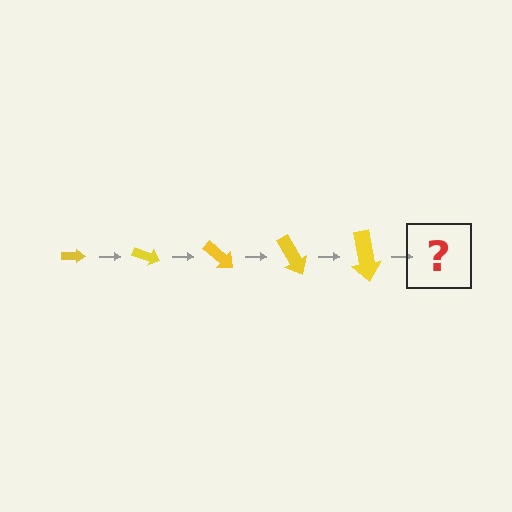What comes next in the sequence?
The next element should be an arrow, larger than the previous one and rotated 100 degrees from the start.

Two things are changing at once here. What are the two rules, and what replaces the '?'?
The two rules are that the arrow grows larger each step and it rotates 20 degrees each step. The '?' should be an arrow, larger than the previous one and rotated 100 degrees from the start.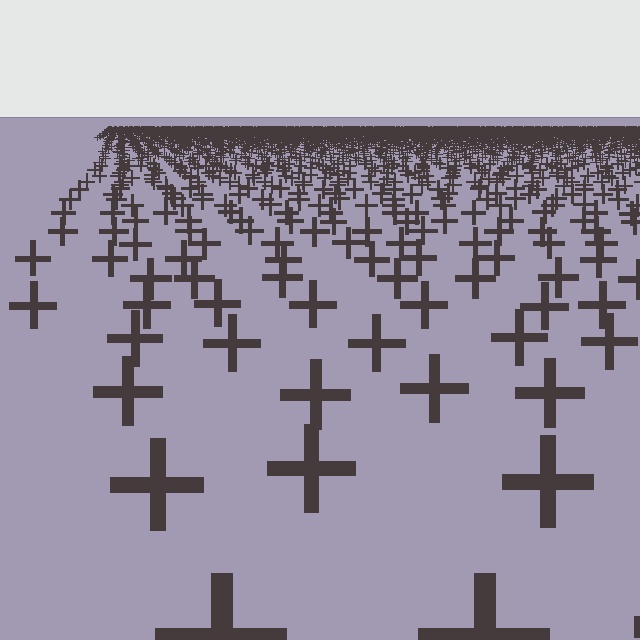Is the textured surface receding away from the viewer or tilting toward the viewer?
The surface is receding away from the viewer. Texture elements get smaller and denser toward the top.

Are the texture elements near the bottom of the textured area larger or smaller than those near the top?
Larger. Near the bottom, elements are closer to the viewer and appear at a bigger on-screen size.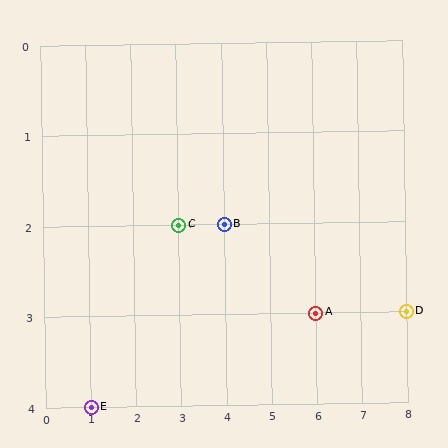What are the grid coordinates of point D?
Point D is at grid coordinates (8, 3).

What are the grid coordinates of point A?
Point A is at grid coordinates (6, 3).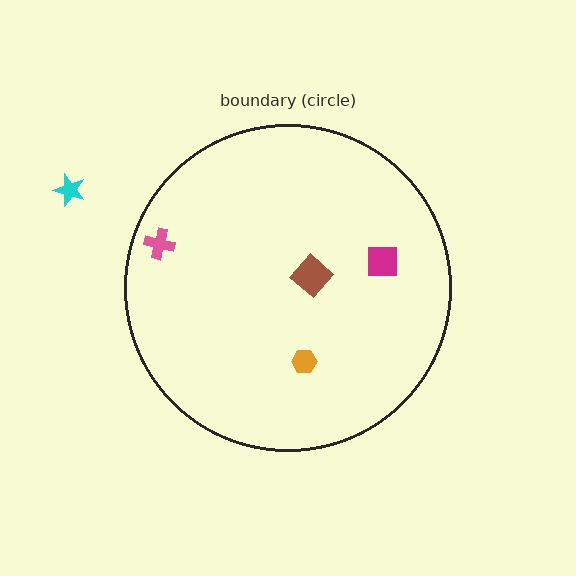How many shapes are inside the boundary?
4 inside, 1 outside.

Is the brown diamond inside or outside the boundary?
Inside.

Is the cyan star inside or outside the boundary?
Outside.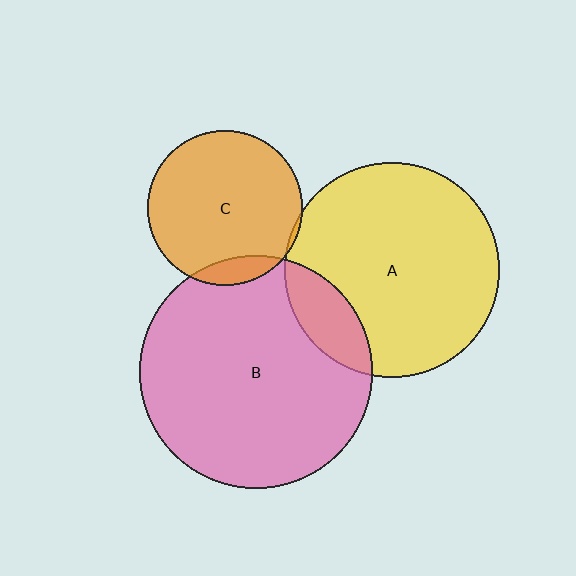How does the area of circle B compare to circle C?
Approximately 2.3 times.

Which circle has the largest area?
Circle B (pink).